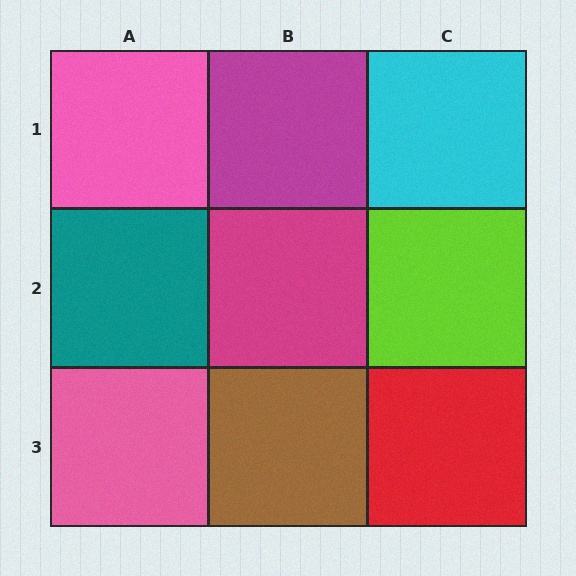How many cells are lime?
1 cell is lime.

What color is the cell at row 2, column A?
Teal.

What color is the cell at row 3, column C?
Red.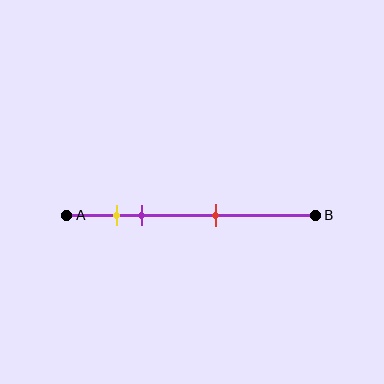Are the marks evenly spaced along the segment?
No, the marks are not evenly spaced.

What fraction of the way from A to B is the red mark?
The red mark is approximately 60% (0.6) of the way from A to B.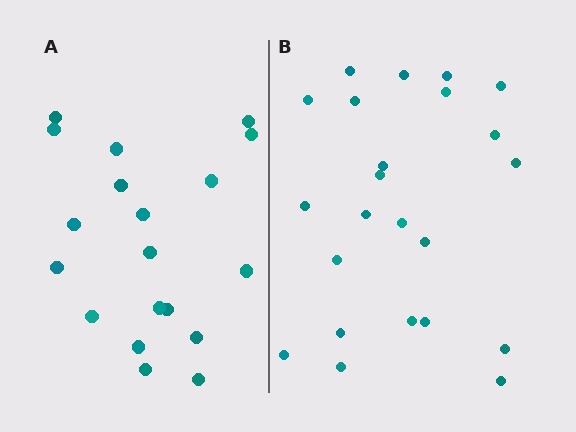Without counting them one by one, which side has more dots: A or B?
Region B (the right region) has more dots.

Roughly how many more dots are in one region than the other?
Region B has about 4 more dots than region A.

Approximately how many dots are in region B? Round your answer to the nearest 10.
About 20 dots. (The exact count is 23, which rounds to 20.)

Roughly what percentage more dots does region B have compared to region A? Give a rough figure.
About 20% more.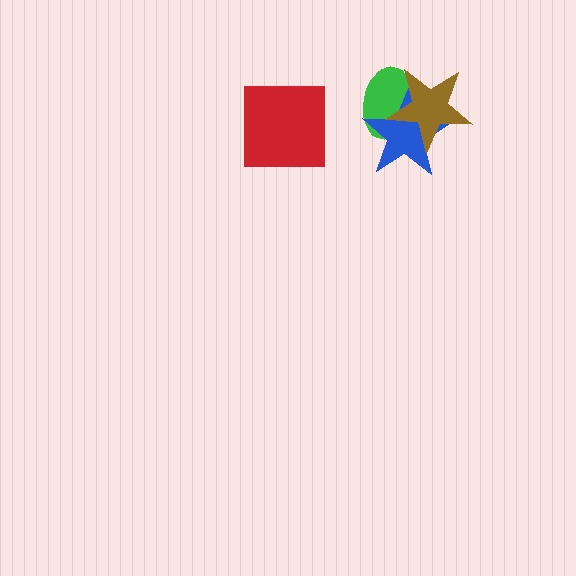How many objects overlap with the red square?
0 objects overlap with the red square.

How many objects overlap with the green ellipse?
2 objects overlap with the green ellipse.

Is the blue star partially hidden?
Yes, it is partially covered by another shape.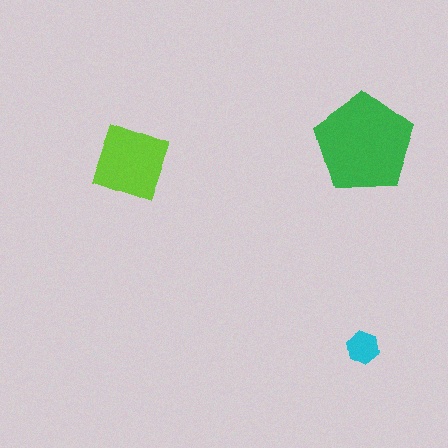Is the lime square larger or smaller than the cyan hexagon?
Larger.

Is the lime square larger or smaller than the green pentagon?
Smaller.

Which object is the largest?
The green pentagon.